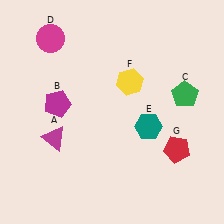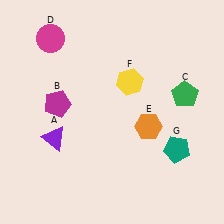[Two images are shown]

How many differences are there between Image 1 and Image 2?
There are 3 differences between the two images.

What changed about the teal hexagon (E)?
In Image 1, E is teal. In Image 2, it changed to orange.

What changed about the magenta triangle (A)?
In Image 1, A is magenta. In Image 2, it changed to purple.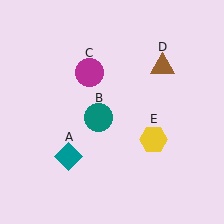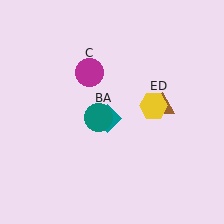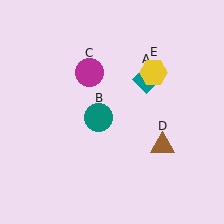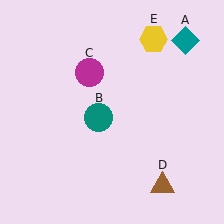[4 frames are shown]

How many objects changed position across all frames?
3 objects changed position: teal diamond (object A), brown triangle (object D), yellow hexagon (object E).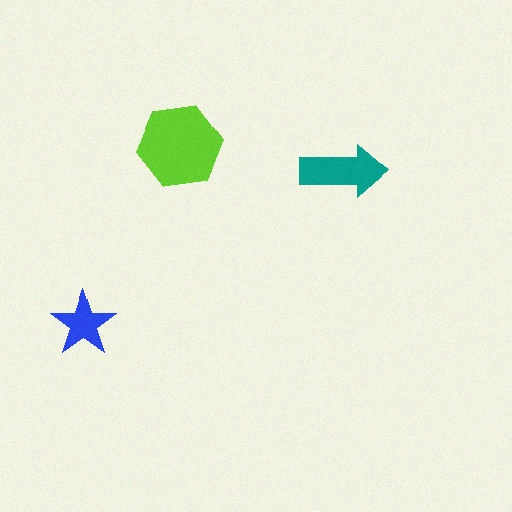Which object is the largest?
The lime hexagon.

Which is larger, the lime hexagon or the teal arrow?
The lime hexagon.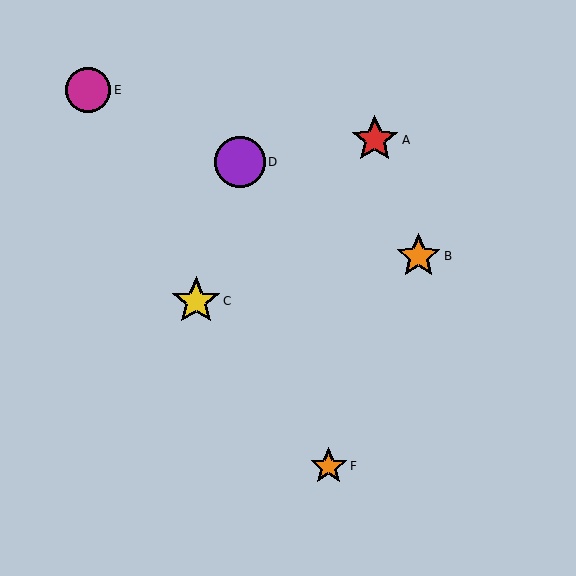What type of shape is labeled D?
Shape D is a purple circle.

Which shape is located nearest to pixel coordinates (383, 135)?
The red star (labeled A) at (375, 140) is nearest to that location.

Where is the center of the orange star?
The center of the orange star is at (329, 466).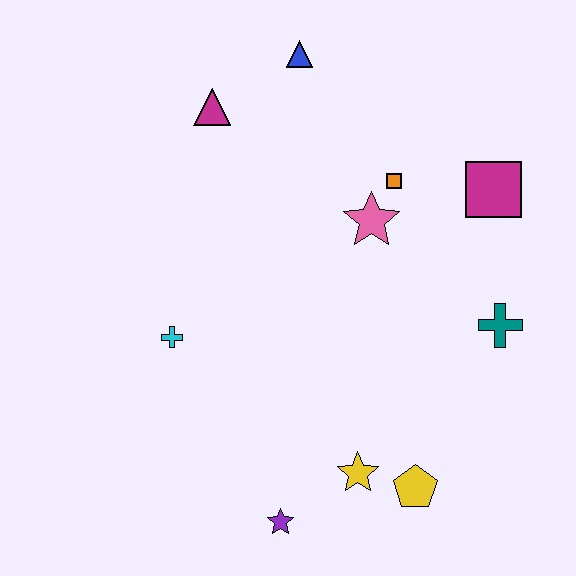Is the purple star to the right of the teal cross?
No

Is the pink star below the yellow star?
No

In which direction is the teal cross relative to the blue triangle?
The teal cross is below the blue triangle.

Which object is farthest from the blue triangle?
The purple star is farthest from the blue triangle.